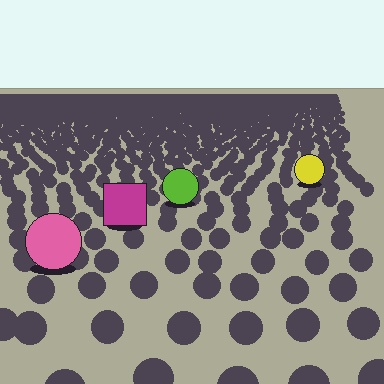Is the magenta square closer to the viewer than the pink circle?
No. The pink circle is closer — you can tell from the texture gradient: the ground texture is coarser near it.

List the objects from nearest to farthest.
From nearest to farthest: the pink circle, the magenta square, the lime circle, the yellow circle.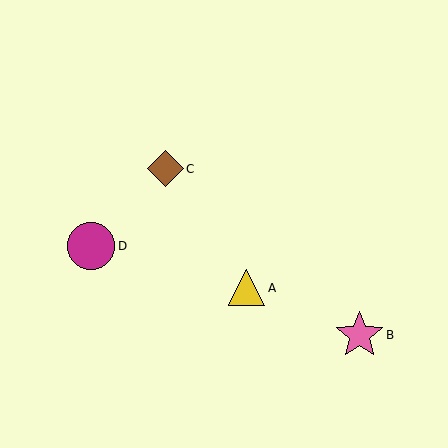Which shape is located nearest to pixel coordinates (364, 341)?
The pink star (labeled B) at (359, 335) is nearest to that location.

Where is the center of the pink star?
The center of the pink star is at (359, 335).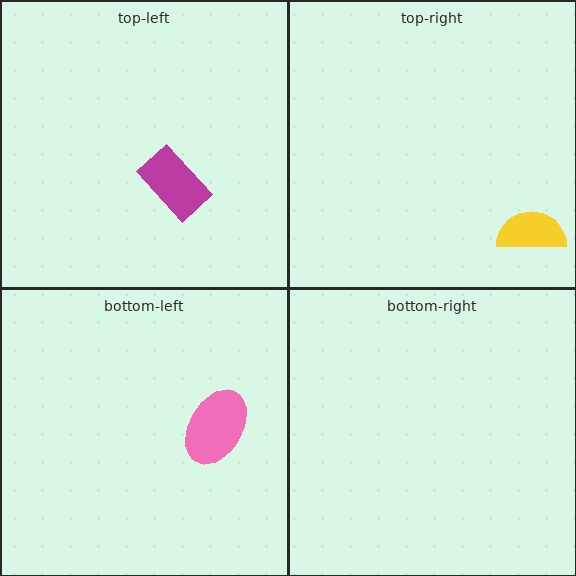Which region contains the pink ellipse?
The bottom-left region.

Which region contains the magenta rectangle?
The top-left region.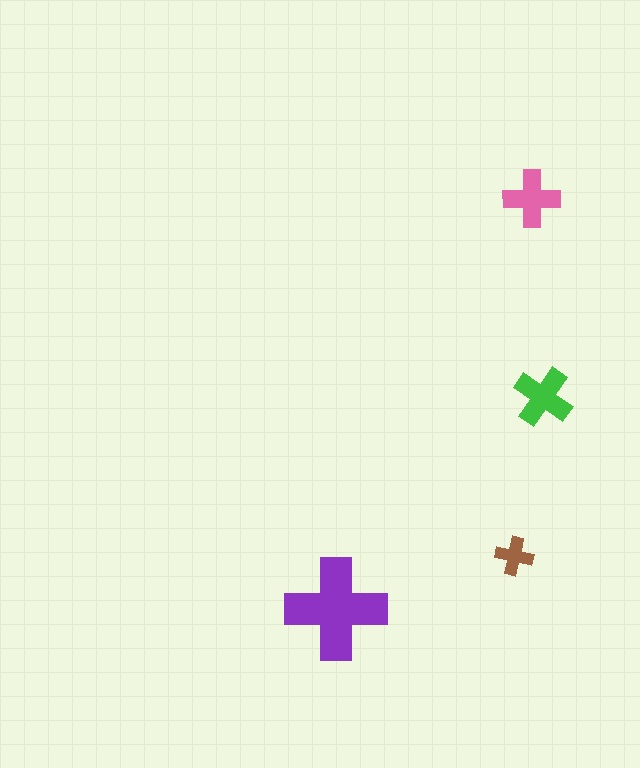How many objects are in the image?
There are 4 objects in the image.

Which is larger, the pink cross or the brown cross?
The pink one.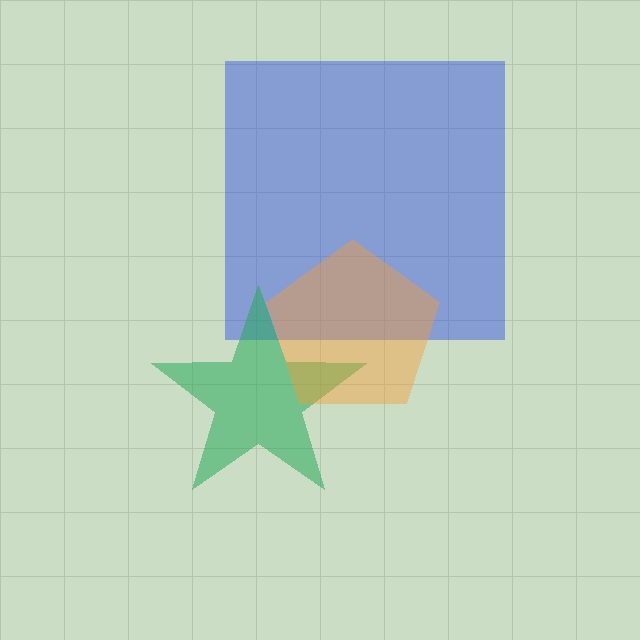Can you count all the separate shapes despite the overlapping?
Yes, there are 3 separate shapes.